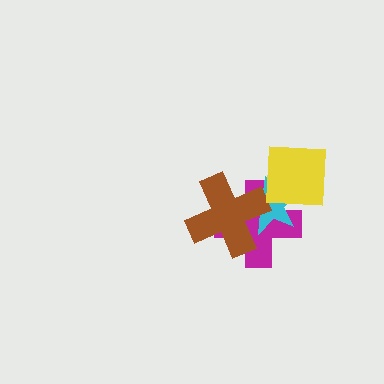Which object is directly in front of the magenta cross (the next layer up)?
The cyan star is directly in front of the magenta cross.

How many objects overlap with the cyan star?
3 objects overlap with the cyan star.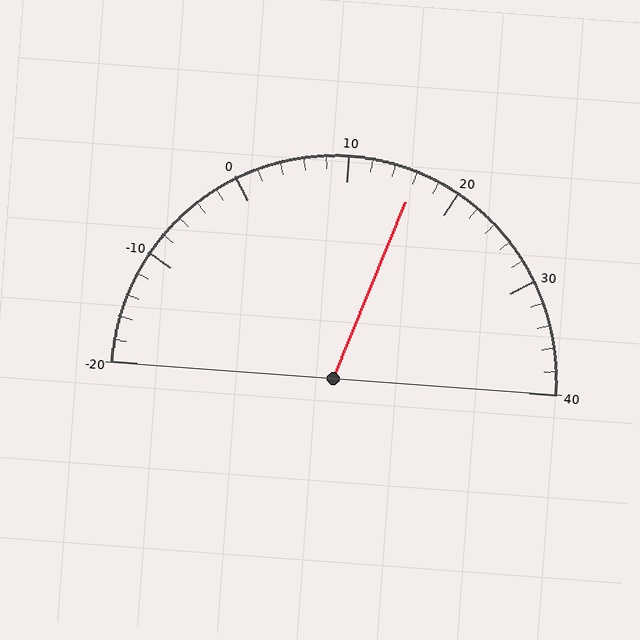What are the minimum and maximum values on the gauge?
The gauge ranges from -20 to 40.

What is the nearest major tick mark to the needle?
The nearest major tick mark is 20.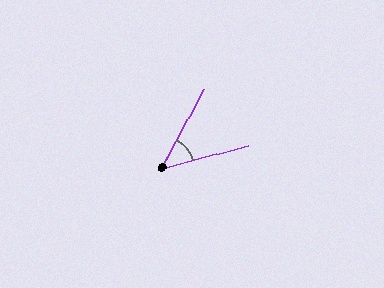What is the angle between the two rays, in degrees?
Approximately 47 degrees.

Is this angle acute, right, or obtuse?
It is acute.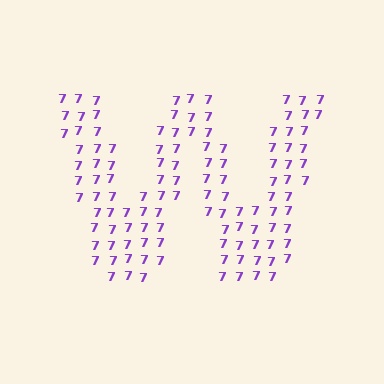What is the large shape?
The large shape is the letter W.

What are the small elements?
The small elements are digit 7's.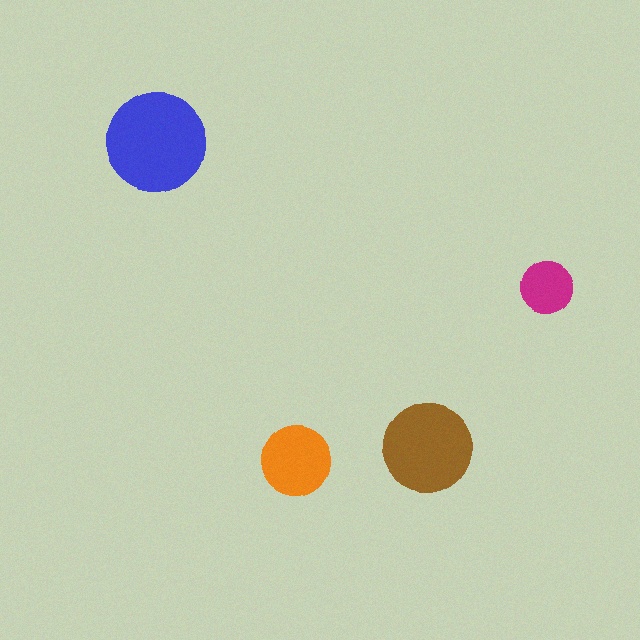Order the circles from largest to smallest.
the blue one, the brown one, the orange one, the magenta one.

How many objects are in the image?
There are 4 objects in the image.